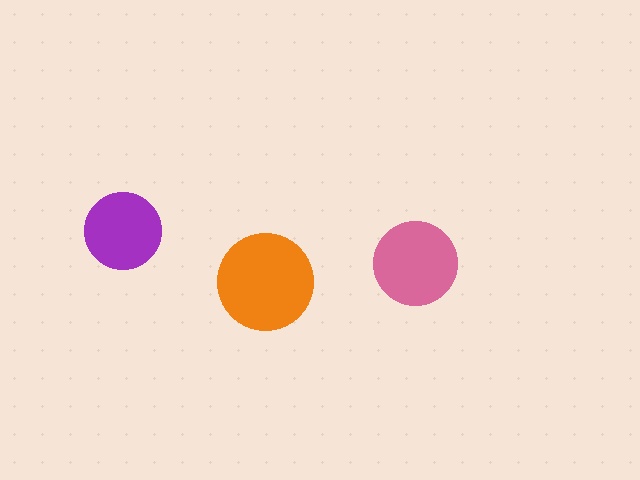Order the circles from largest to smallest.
the orange one, the pink one, the purple one.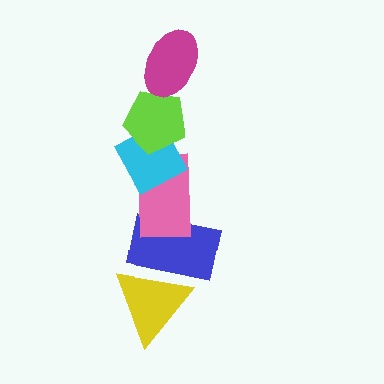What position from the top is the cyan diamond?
The cyan diamond is 3rd from the top.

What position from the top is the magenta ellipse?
The magenta ellipse is 1st from the top.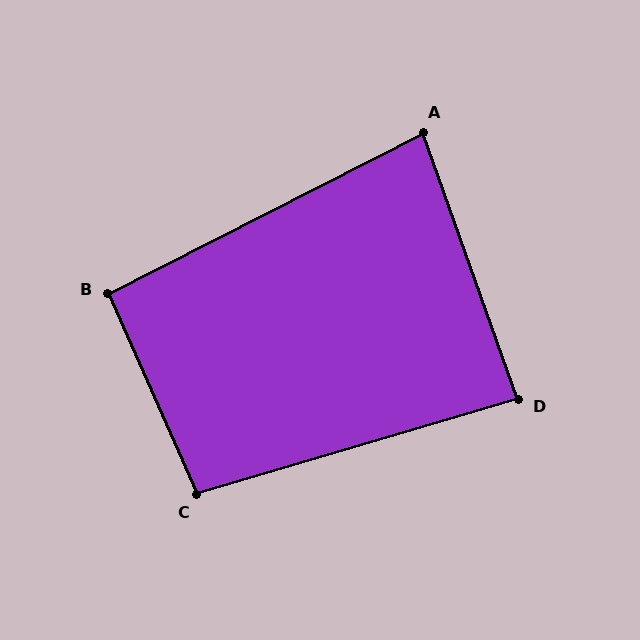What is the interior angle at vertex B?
Approximately 93 degrees (approximately right).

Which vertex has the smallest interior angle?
A, at approximately 83 degrees.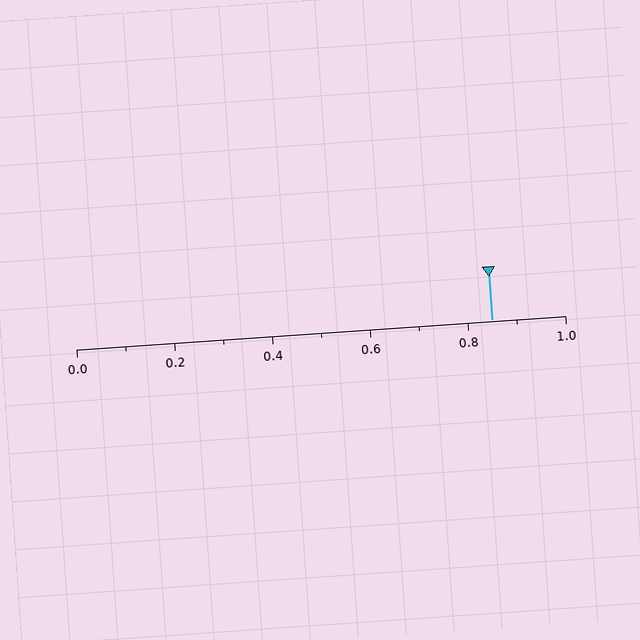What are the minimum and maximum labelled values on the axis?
The axis runs from 0.0 to 1.0.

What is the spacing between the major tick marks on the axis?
The major ticks are spaced 0.2 apart.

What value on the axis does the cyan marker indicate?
The marker indicates approximately 0.85.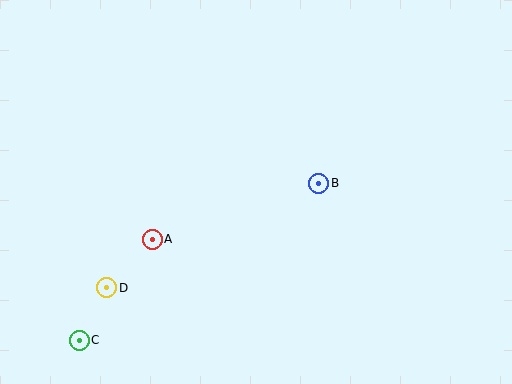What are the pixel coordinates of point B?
Point B is at (319, 183).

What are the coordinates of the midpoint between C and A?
The midpoint between C and A is at (116, 290).